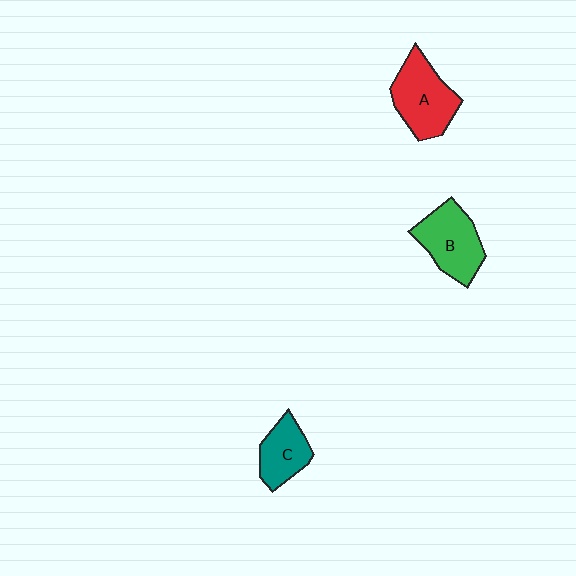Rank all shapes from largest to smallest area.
From largest to smallest: A (red), B (green), C (teal).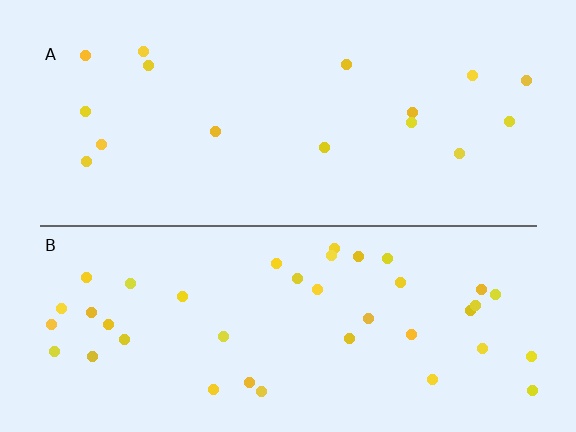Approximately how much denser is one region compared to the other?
Approximately 2.5× — region B over region A.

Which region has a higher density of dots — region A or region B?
B (the bottom).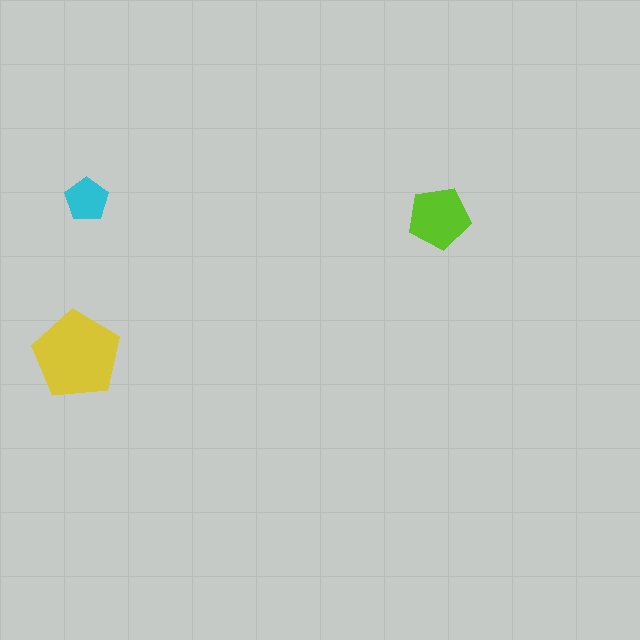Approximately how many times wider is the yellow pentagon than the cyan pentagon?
About 2 times wider.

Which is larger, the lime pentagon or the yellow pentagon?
The yellow one.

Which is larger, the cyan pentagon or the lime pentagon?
The lime one.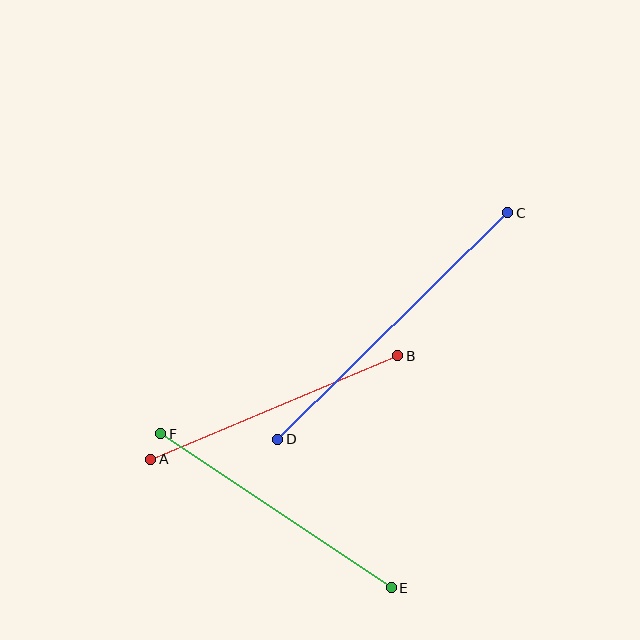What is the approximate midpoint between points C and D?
The midpoint is at approximately (393, 326) pixels.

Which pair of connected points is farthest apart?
Points C and D are farthest apart.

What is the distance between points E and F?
The distance is approximately 277 pixels.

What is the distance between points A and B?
The distance is approximately 268 pixels.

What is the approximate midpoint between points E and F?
The midpoint is at approximately (276, 511) pixels.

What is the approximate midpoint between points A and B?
The midpoint is at approximately (274, 407) pixels.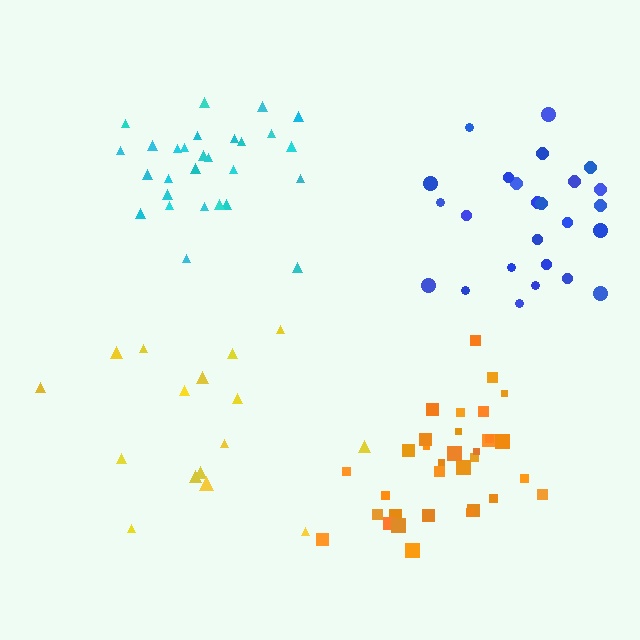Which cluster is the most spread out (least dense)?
Yellow.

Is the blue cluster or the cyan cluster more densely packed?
Cyan.